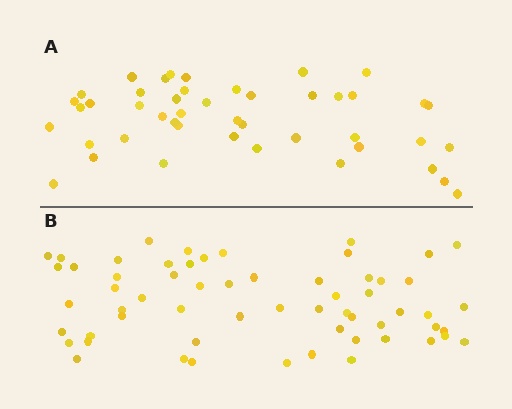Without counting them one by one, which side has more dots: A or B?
Region B (the bottom region) has more dots.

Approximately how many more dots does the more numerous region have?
Region B has approximately 15 more dots than region A.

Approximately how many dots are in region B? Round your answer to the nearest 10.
About 60 dots.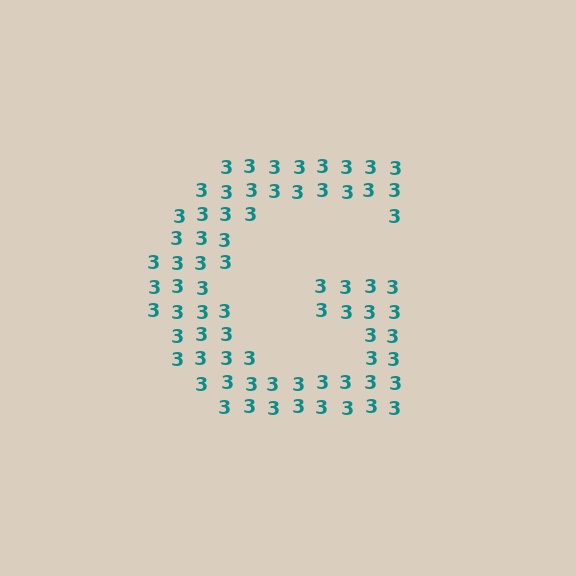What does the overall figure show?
The overall figure shows the letter G.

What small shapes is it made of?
It is made of small digit 3's.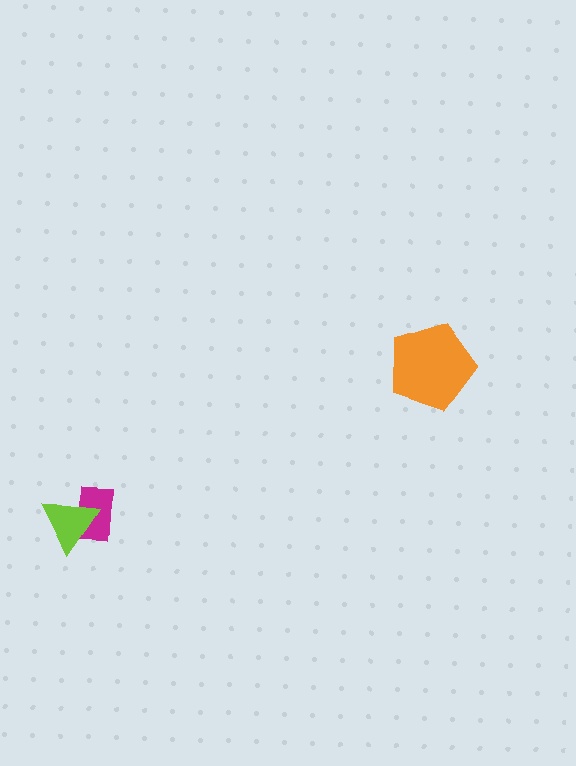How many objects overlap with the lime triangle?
1 object overlaps with the lime triangle.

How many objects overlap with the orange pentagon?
0 objects overlap with the orange pentagon.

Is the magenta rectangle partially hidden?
Yes, it is partially covered by another shape.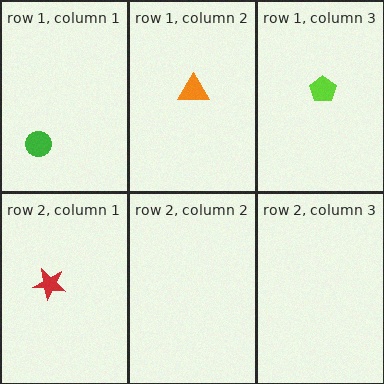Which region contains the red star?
The row 2, column 1 region.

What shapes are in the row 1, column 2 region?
The orange triangle.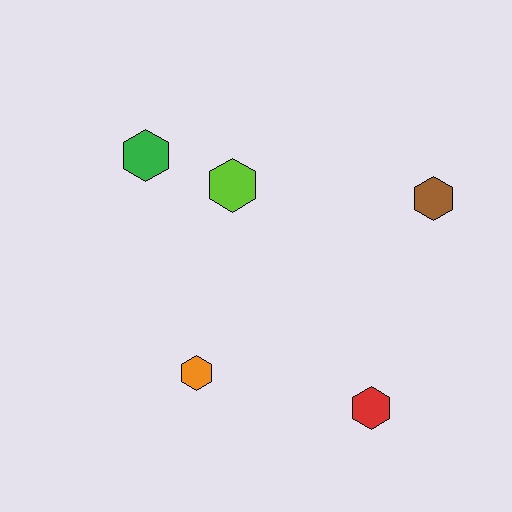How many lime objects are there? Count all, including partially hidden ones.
There is 1 lime object.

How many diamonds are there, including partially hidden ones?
There are no diamonds.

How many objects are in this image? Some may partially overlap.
There are 5 objects.